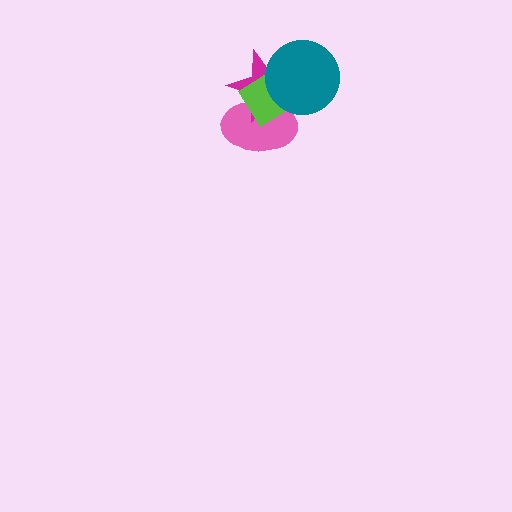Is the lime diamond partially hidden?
Yes, it is partially covered by another shape.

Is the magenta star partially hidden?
Yes, it is partially covered by another shape.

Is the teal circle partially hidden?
No, no other shape covers it.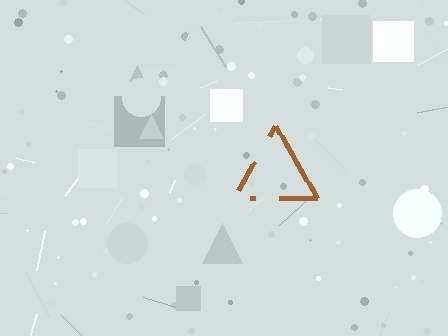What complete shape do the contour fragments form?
The contour fragments form a triangle.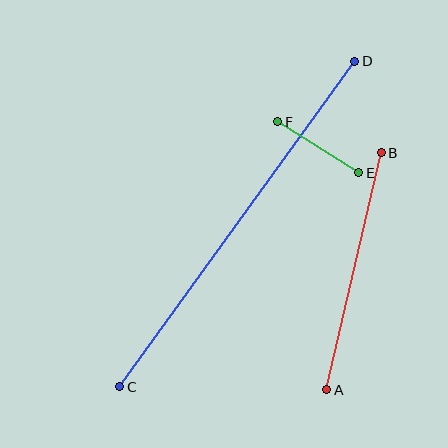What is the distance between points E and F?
The distance is approximately 96 pixels.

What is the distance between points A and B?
The distance is approximately 243 pixels.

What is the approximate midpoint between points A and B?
The midpoint is at approximately (354, 271) pixels.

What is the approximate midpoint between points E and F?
The midpoint is at approximately (318, 147) pixels.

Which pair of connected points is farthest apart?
Points C and D are farthest apart.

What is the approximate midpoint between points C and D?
The midpoint is at approximately (237, 224) pixels.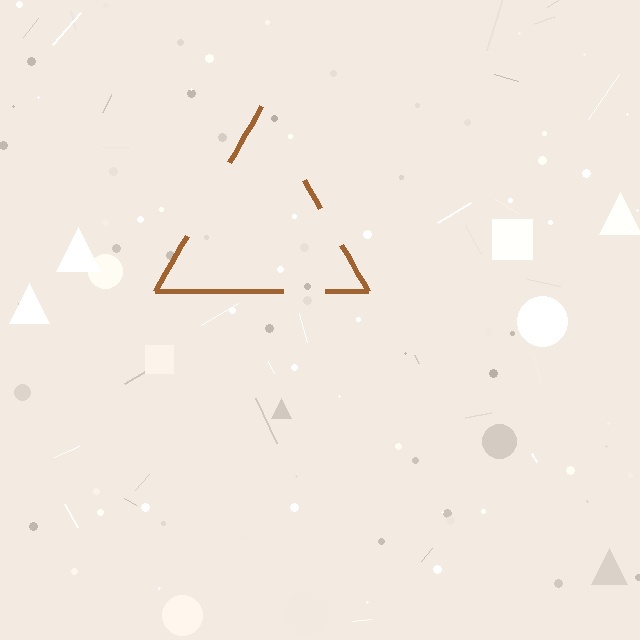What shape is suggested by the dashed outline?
The dashed outline suggests a triangle.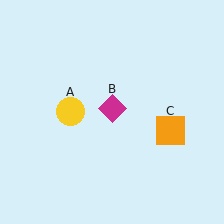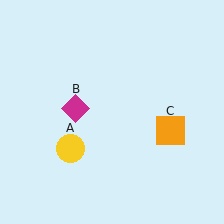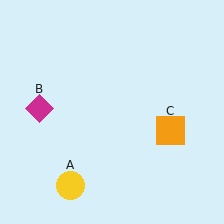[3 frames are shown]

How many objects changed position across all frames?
2 objects changed position: yellow circle (object A), magenta diamond (object B).